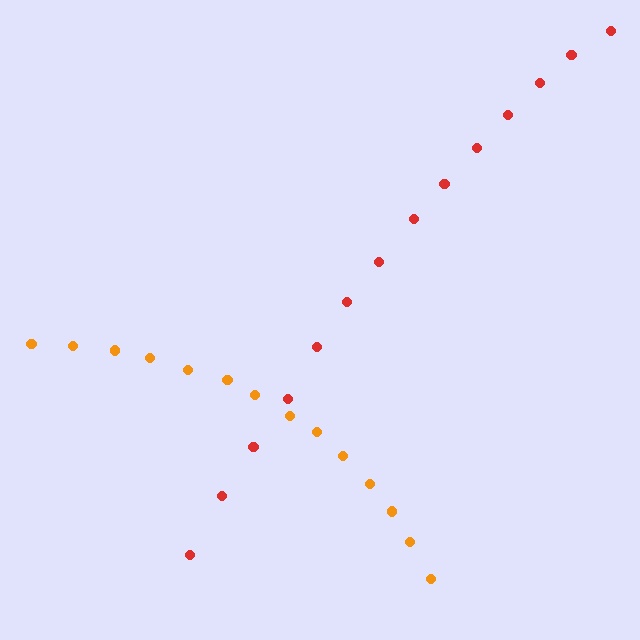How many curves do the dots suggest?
There are 2 distinct paths.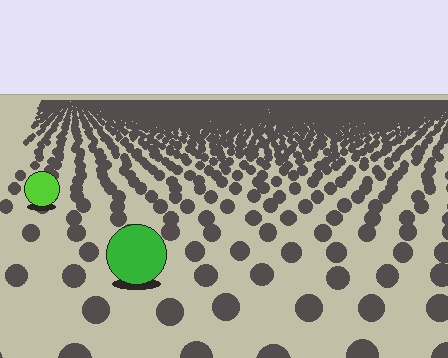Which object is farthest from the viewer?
The lime circle is farthest from the viewer. It appears smaller and the ground texture around it is denser.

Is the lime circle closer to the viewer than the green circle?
No. The green circle is closer — you can tell from the texture gradient: the ground texture is coarser near it.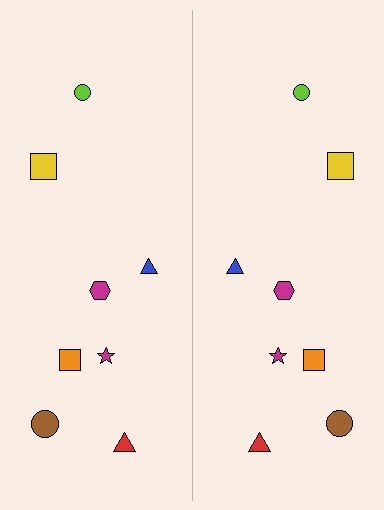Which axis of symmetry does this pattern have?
The pattern has a vertical axis of symmetry running through the center of the image.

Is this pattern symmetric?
Yes, this pattern has bilateral (reflection) symmetry.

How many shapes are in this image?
There are 16 shapes in this image.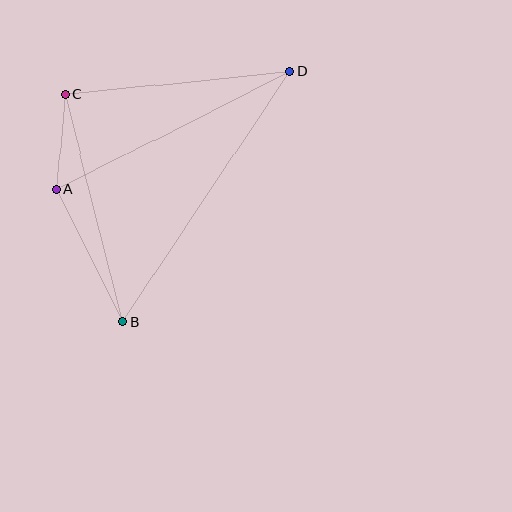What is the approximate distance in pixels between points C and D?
The distance between C and D is approximately 226 pixels.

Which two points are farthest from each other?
Points B and D are farthest from each other.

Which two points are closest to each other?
Points A and C are closest to each other.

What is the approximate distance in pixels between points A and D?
The distance between A and D is approximately 261 pixels.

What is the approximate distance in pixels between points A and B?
The distance between A and B is approximately 148 pixels.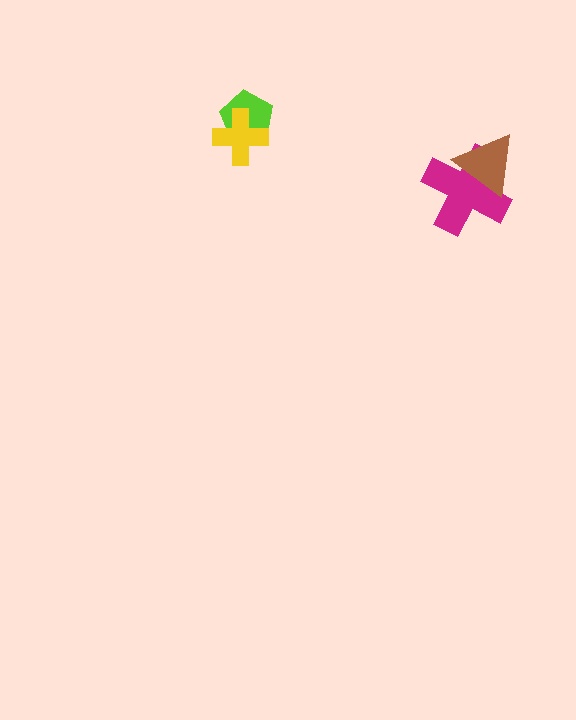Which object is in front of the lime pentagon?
The yellow cross is in front of the lime pentagon.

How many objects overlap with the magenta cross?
1 object overlaps with the magenta cross.